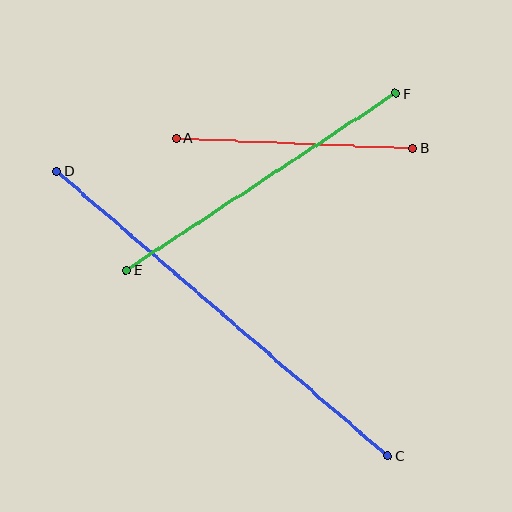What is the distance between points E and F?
The distance is approximately 322 pixels.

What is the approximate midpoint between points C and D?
The midpoint is at approximately (222, 314) pixels.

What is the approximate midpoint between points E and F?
The midpoint is at approximately (261, 182) pixels.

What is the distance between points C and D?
The distance is approximately 436 pixels.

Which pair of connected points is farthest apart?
Points C and D are farthest apart.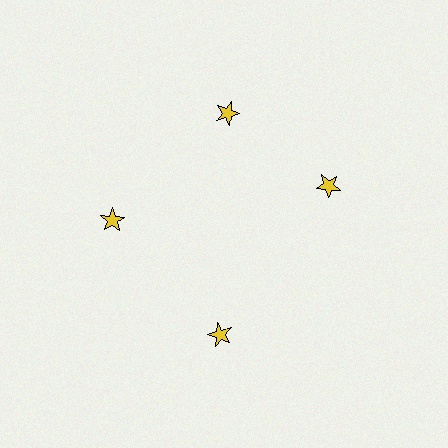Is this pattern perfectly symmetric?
No. The 4 yellow stars are arranged in a ring, but one element near the 3 o'clock position is rotated out of alignment along the ring, breaking the 4-fold rotational symmetry.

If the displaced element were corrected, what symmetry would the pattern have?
It would have 4-fold rotational symmetry — the pattern would map onto itself every 90 degrees.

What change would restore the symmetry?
The symmetry would be restored by rotating it back into even spacing with its neighbors so that all 4 stars sit at equal angles and equal distance from the center.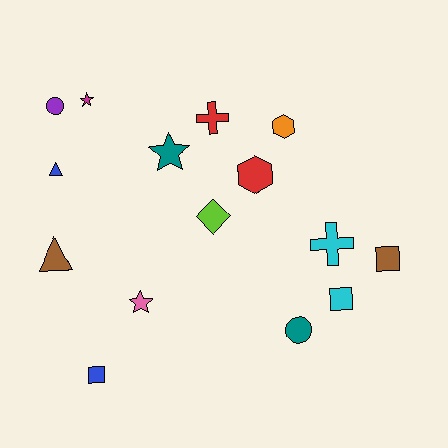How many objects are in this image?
There are 15 objects.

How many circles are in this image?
There are 2 circles.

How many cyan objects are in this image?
There are 2 cyan objects.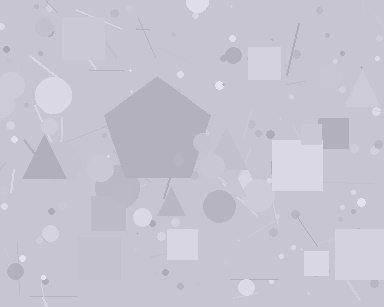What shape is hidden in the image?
A pentagon is hidden in the image.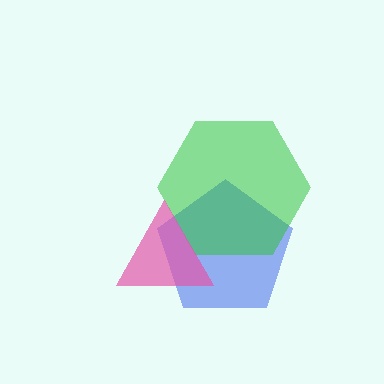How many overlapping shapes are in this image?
There are 3 overlapping shapes in the image.